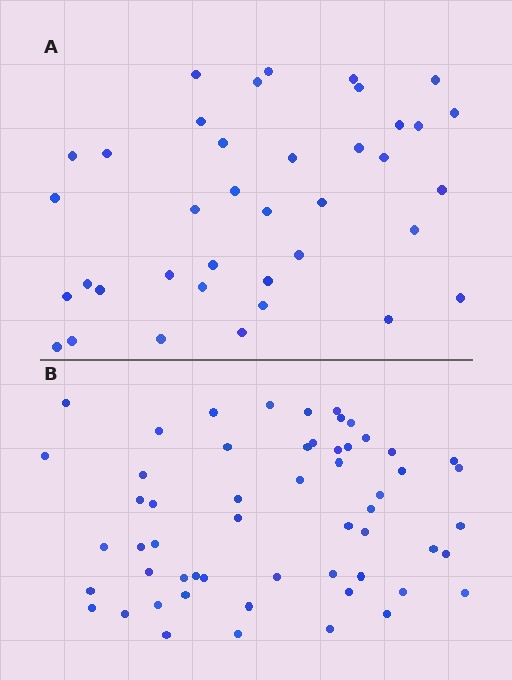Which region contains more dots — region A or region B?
Region B (the bottom region) has more dots.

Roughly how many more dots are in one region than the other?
Region B has approximately 20 more dots than region A.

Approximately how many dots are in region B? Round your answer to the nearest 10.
About 60 dots. (The exact count is 56, which rounds to 60.)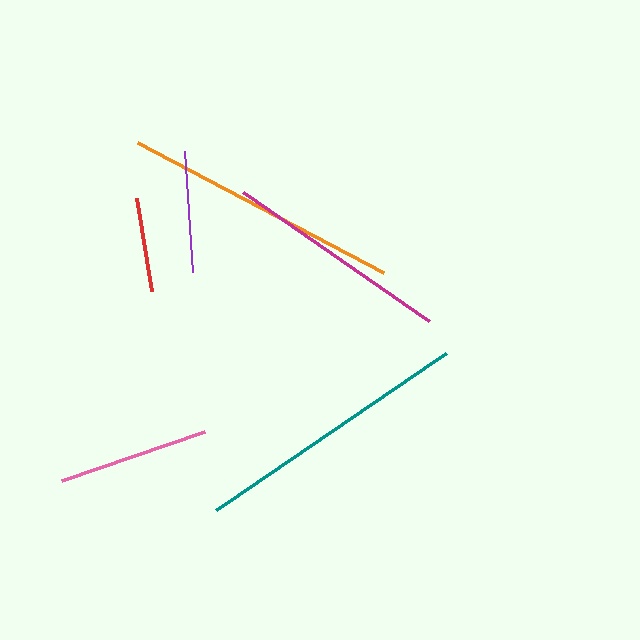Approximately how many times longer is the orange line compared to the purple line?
The orange line is approximately 2.3 times the length of the purple line.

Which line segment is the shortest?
The red line is the shortest at approximately 95 pixels.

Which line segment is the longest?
The teal line is the longest at approximately 279 pixels.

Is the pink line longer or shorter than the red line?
The pink line is longer than the red line.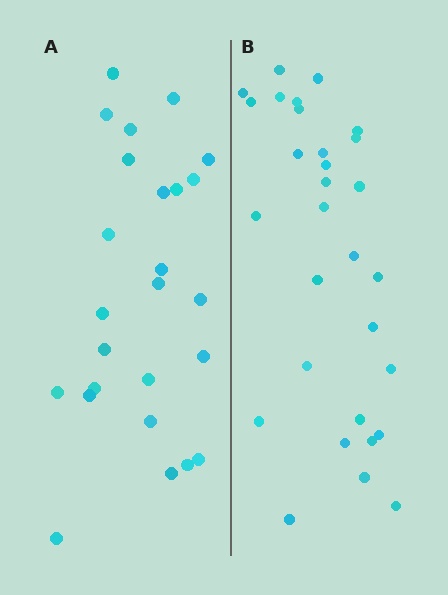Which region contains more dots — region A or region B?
Region B (the right region) has more dots.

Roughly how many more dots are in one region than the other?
Region B has about 5 more dots than region A.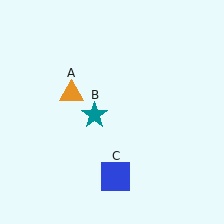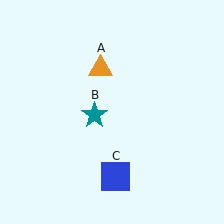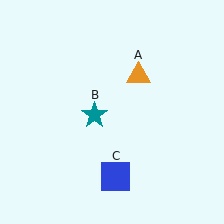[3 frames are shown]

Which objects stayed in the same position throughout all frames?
Teal star (object B) and blue square (object C) remained stationary.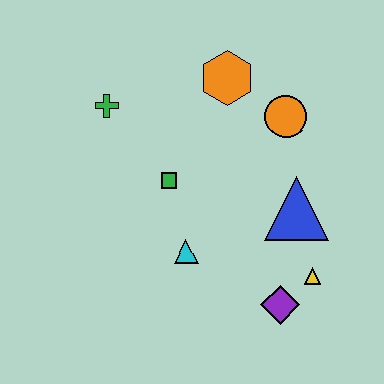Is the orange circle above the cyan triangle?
Yes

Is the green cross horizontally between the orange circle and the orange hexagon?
No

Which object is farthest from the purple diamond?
The green cross is farthest from the purple diamond.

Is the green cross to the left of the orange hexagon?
Yes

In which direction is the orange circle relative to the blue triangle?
The orange circle is above the blue triangle.